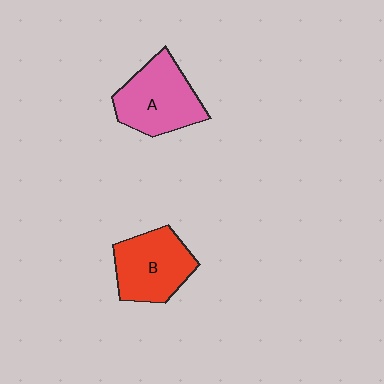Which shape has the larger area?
Shape A (pink).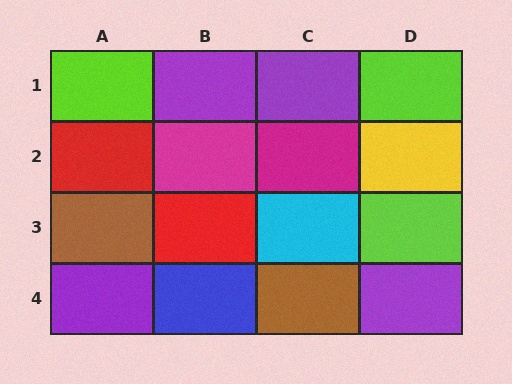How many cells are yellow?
1 cell is yellow.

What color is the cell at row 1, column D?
Lime.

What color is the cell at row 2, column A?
Red.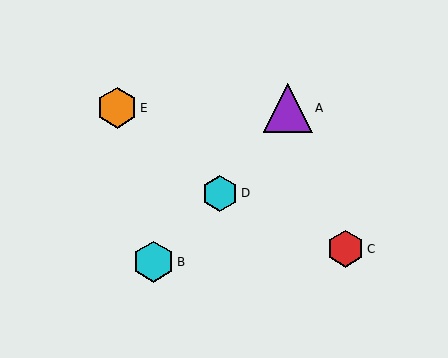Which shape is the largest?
The purple triangle (labeled A) is the largest.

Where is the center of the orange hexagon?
The center of the orange hexagon is at (117, 108).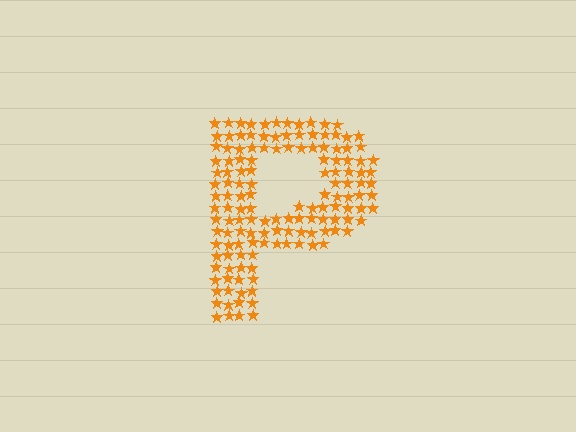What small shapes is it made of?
It is made of small stars.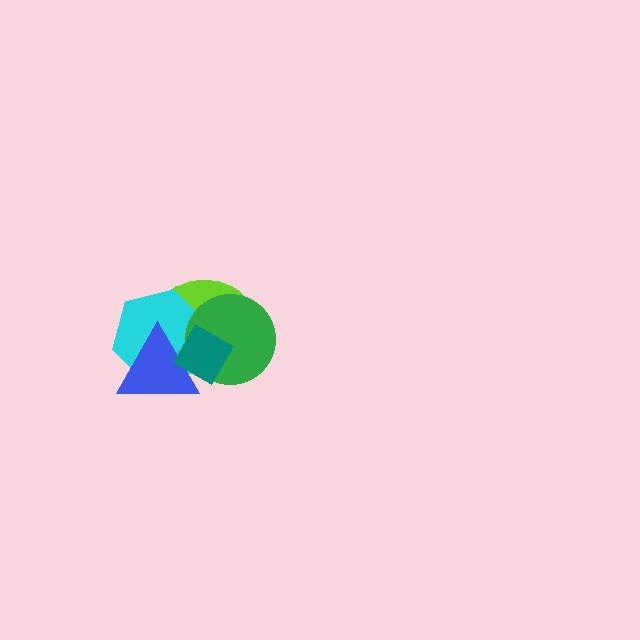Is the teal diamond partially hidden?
No, no other shape covers it.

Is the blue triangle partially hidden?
Yes, it is partially covered by another shape.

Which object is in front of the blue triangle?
The teal diamond is in front of the blue triangle.